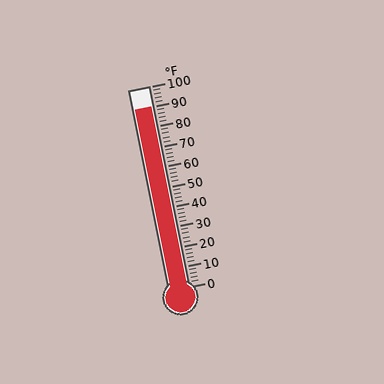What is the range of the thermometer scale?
The thermometer scale ranges from 0°F to 100°F.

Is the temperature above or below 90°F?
The temperature is at 90°F.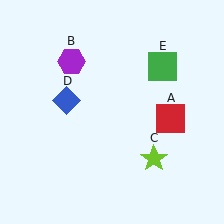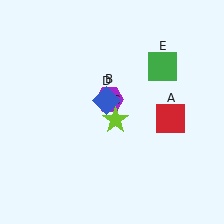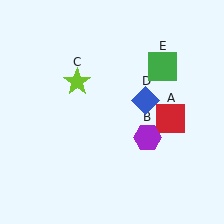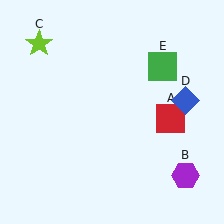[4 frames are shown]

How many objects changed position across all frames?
3 objects changed position: purple hexagon (object B), lime star (object C), blue diamond (object D).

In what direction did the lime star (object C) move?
The lime star (object C) moved up and to the left.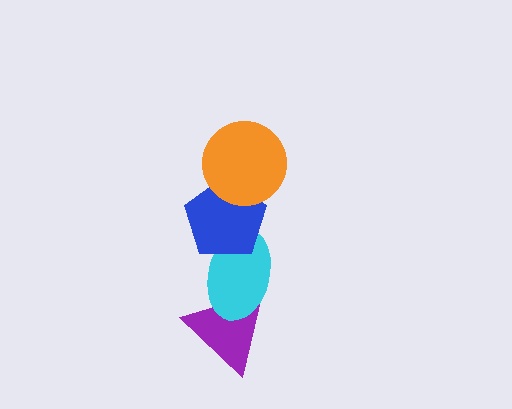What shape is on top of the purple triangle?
The cyan ellipse is on top of the purple triangle.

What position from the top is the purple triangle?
The purple triangle is 4th from the top.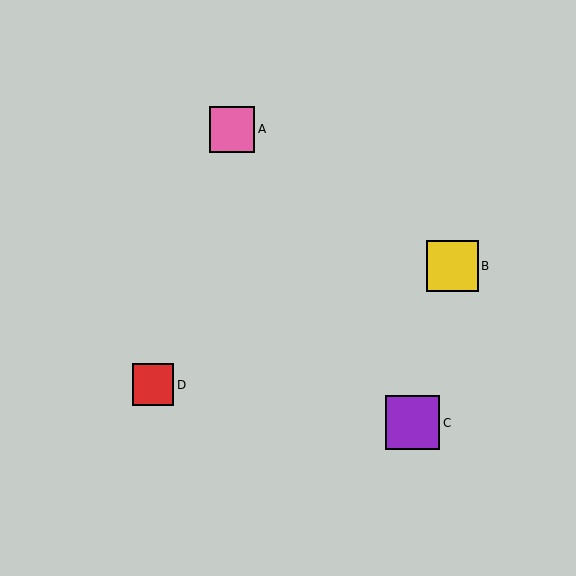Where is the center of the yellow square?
The center of the yellow square is at (452, 266).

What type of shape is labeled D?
Shape D is a red square.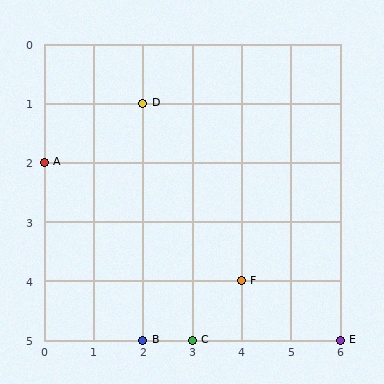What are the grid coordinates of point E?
Point E is at grid coordinates (6, 5).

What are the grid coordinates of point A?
Point A is at grid coordinates (0, 2).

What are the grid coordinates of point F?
Point F is at grid coordinates (4, 4).